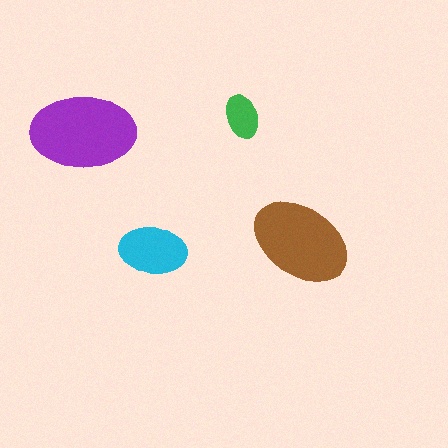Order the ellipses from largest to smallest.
the purple one, the brown one, the cyan one, the green one.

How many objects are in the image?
There are 4 objects in the image.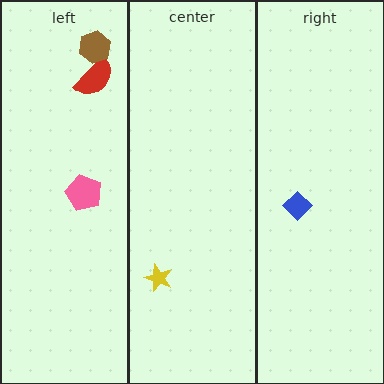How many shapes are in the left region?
3.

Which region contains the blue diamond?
The right region.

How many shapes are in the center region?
1.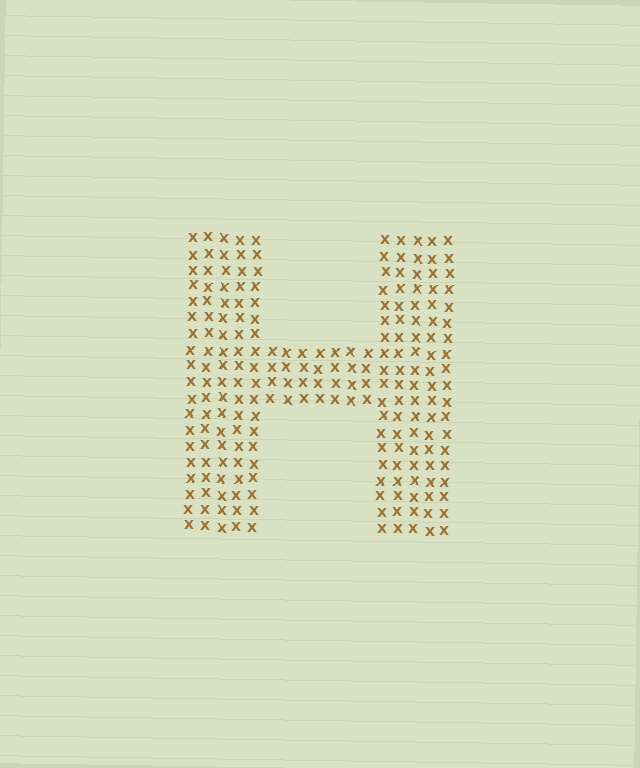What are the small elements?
The small elements are letter X's.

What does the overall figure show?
The overall figure shows the letter H.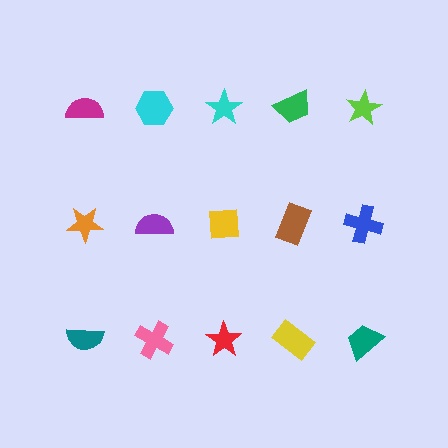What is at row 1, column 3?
A cyan star.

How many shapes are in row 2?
5 shapes.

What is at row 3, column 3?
A red star.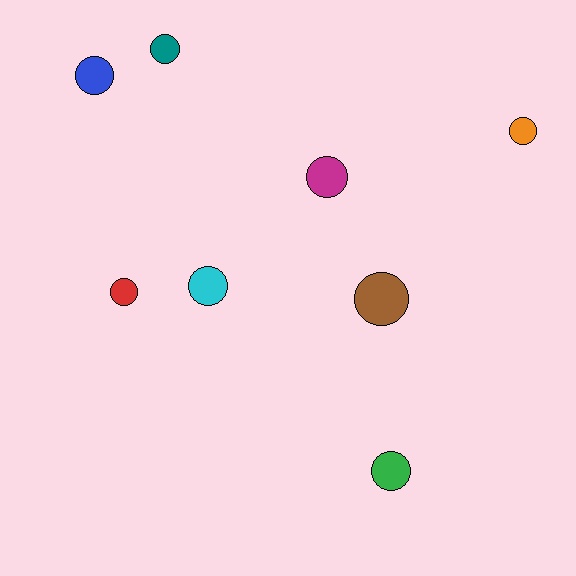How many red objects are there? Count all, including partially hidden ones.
There is 1 red object.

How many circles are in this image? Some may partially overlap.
There are 8 circles.